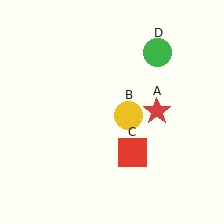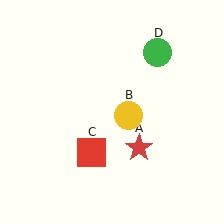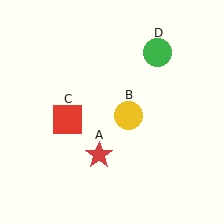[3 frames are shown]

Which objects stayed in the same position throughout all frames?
Yellow circle (object B) and green circle (object D) remained stationary.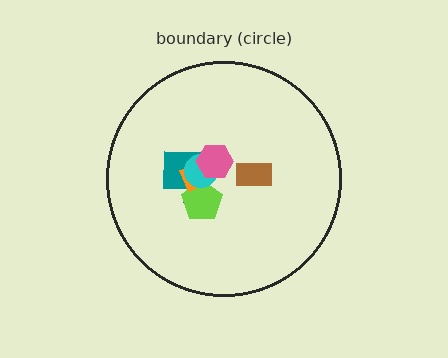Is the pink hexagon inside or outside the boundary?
Inside.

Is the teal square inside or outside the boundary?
Inside.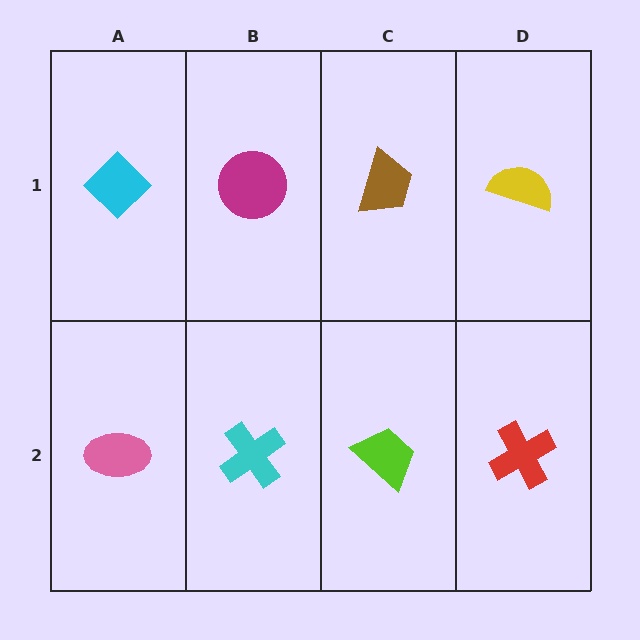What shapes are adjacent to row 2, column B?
A magenta circle (row 1, column B), a pink ellipse (row 2, column A), a lime trapezoid (row 2, column C).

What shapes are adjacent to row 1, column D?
A red cross (row 2, column D), a brown trapezoid (row 1, column C).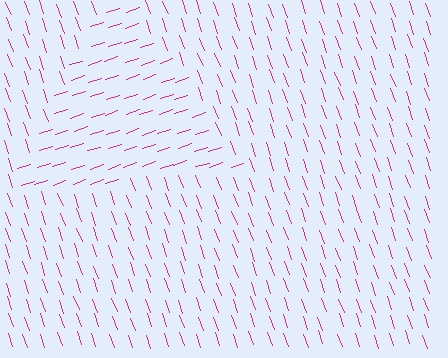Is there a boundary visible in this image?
Yes, there is a texture boundary formed by a change in line orientation.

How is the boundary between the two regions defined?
The boundary is defined purely by a change in line orientation (approximately 90 degrees difference). All lines are the same color and thickness.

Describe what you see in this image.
The image is filled with small magenta line segments. A triangle region in the image has lines oriented differently from the surrounding lines, creating a visible texture boundary.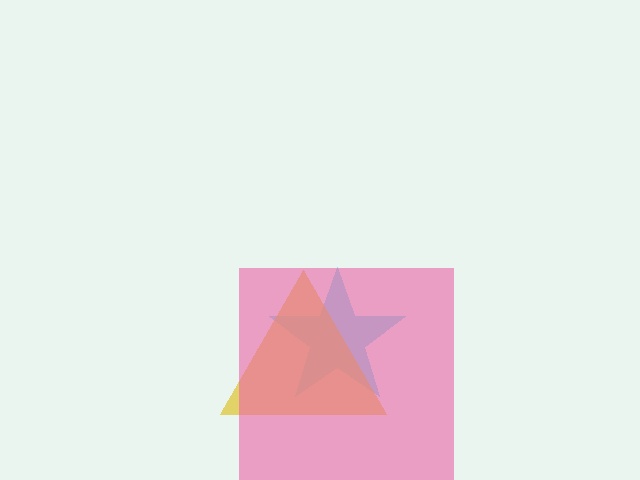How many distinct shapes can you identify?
There are 3 distinct shapes: a cyan star, a yellow triangle, a pink square.